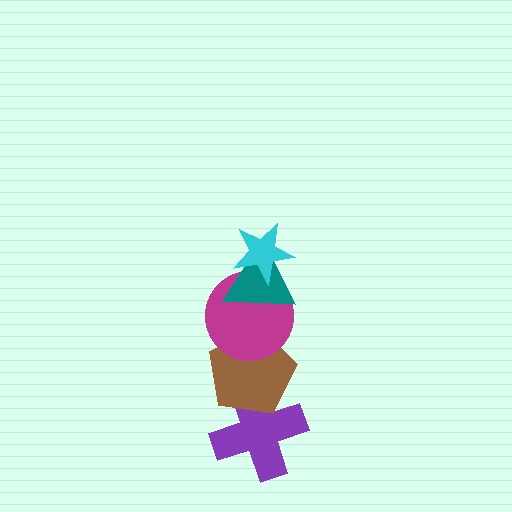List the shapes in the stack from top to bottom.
From top to bottom: the cyan star, the teal triangle, the magenta circle, the brown pentagon, the purple cross.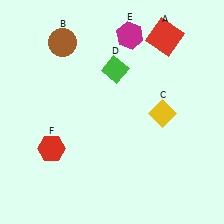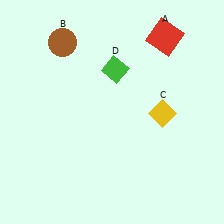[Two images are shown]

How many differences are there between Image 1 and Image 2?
There are 2 differences between the two images.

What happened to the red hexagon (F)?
The red hexagon (F) was removed in Image 2. It was in the bottom-left area of Image 1.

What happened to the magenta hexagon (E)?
The magenta hexagon (E) was removed in Image 2. It was in the top-right area of Image 1.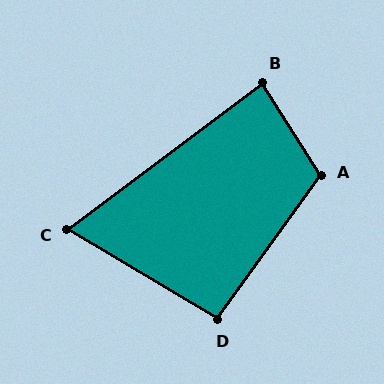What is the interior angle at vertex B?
Approximately 85 degrees (approximately right).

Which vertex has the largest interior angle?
A, at approximately 112 degrees.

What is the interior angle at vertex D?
Approximately 95 degrees (approximately right).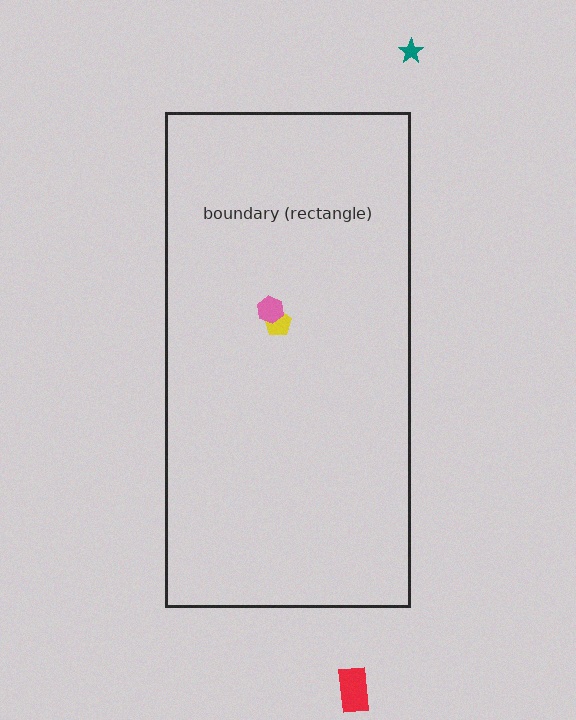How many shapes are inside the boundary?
2 inside, 2 outside.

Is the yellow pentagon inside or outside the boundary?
Inside.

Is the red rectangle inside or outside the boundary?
Outside.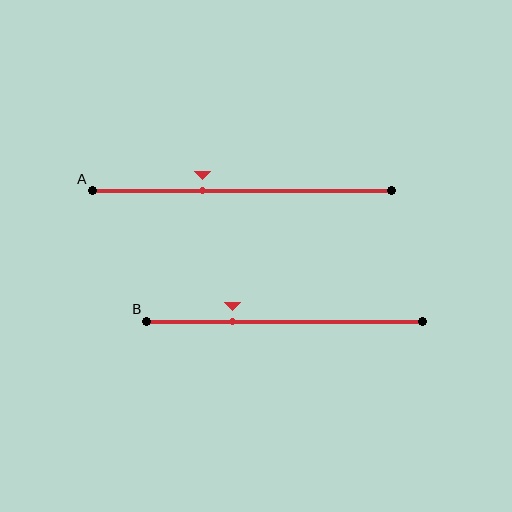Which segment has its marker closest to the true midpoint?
Segment A has its marker closest to the true midpoint.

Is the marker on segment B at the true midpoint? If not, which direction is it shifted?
No, the marker on segment B is shifted to the left by about 19% of the segment length.